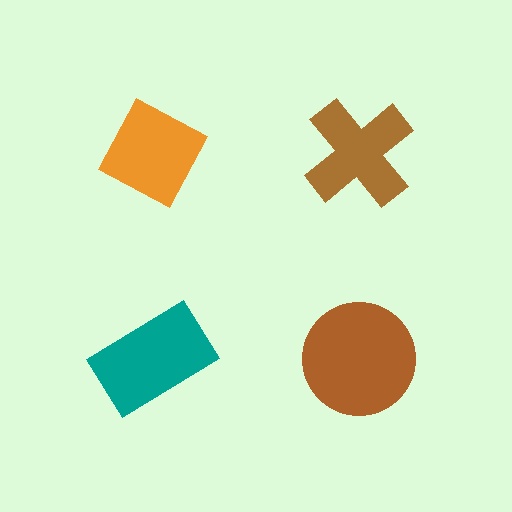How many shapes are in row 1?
2 shapes.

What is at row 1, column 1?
An orange diamond.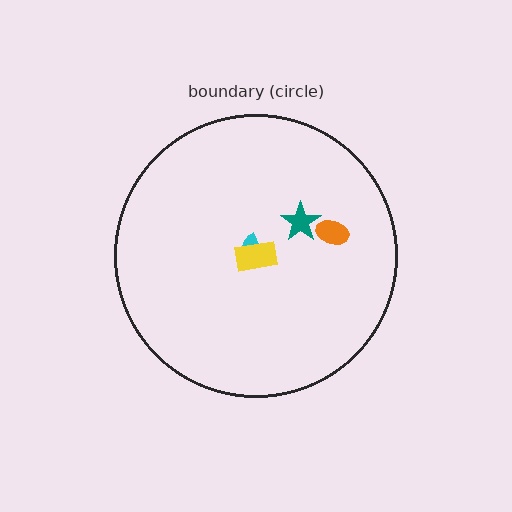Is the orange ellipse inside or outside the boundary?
Inside.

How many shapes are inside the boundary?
4 inside, 0 outside.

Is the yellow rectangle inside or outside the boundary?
Inside.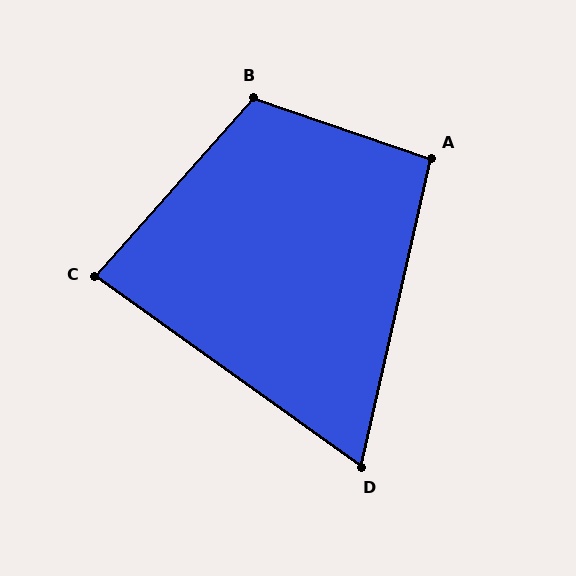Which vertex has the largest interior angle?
B, at approximately 113 degrees.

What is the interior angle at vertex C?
Approximately 84 degrees (acute).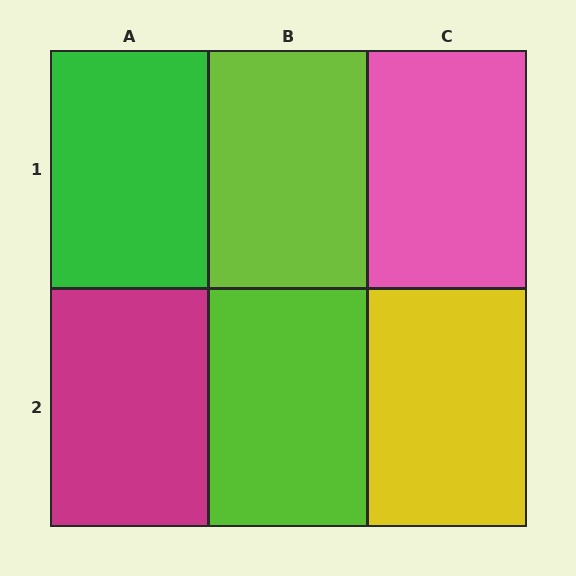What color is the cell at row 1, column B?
Lime.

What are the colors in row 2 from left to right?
Magenta, lime, yellow.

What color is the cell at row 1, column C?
Pink.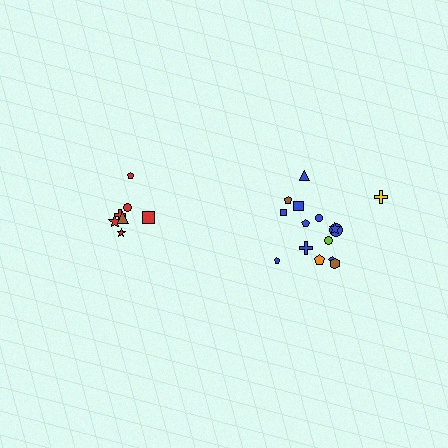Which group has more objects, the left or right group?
The right group.